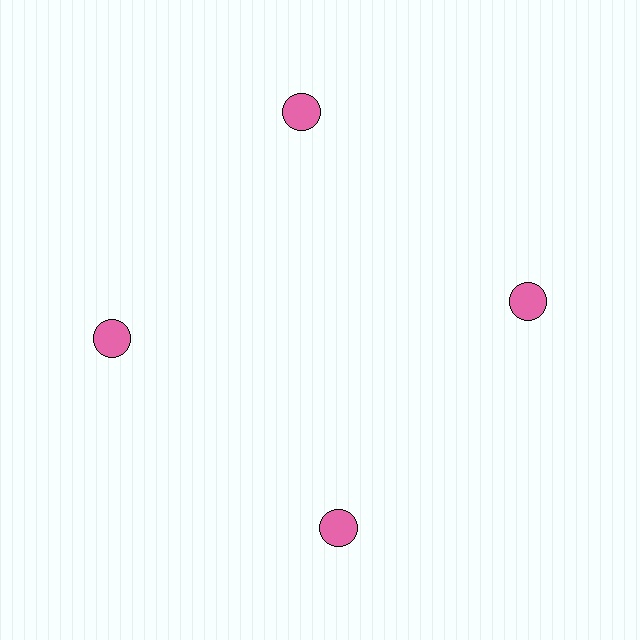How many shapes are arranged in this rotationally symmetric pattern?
There are 4 shapes, arranged in 4 groups of 1.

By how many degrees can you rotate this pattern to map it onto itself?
The pattern maps onto itself every 90 degrees of rotation.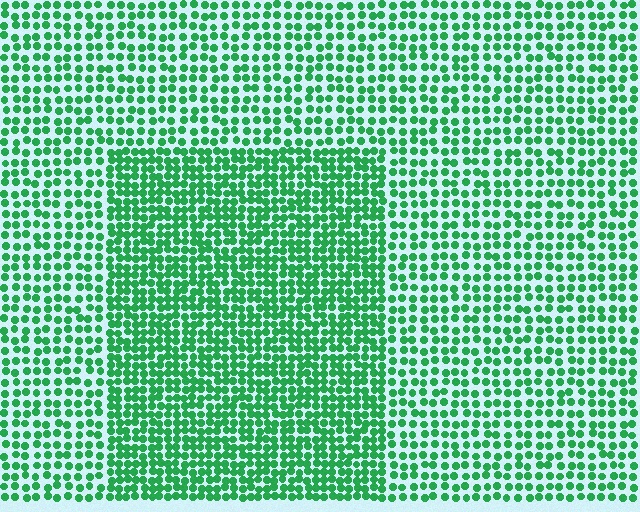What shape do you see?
I see a rectangle.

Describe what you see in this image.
The image contains small green elements arranged at two different densities. A rectangle-shaped region is visible where the elements are more densely packed than the surrounding area.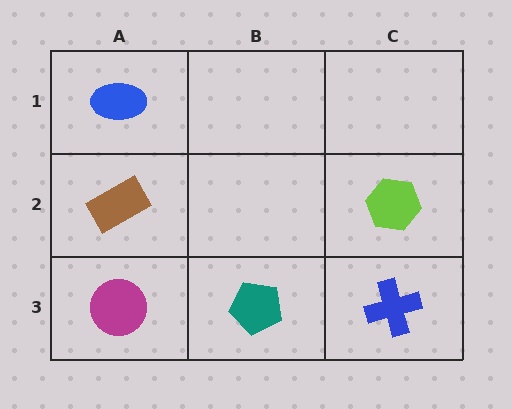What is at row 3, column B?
A teal pentagon.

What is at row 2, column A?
A brown rectangle.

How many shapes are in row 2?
2 shapes.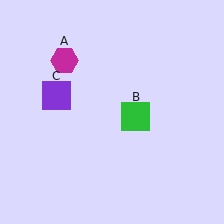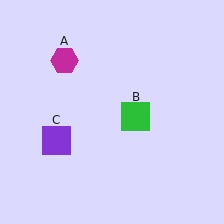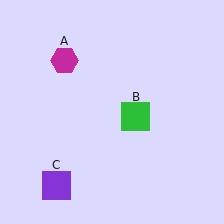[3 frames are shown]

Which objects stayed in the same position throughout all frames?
Magenta hexagon (object A) and green square (object B) remained stationary.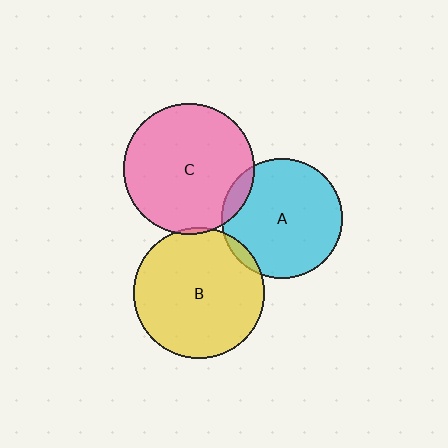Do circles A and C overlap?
Yes.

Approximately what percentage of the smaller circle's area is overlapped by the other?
Approximately 10%.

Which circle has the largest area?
Circle B (yellow).